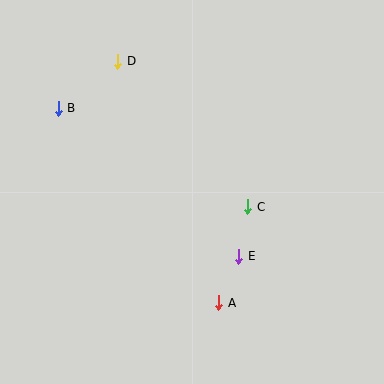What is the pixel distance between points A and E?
The distance between A and E is 50 pixels.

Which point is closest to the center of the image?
Point C at (248, 207) is closest to the center.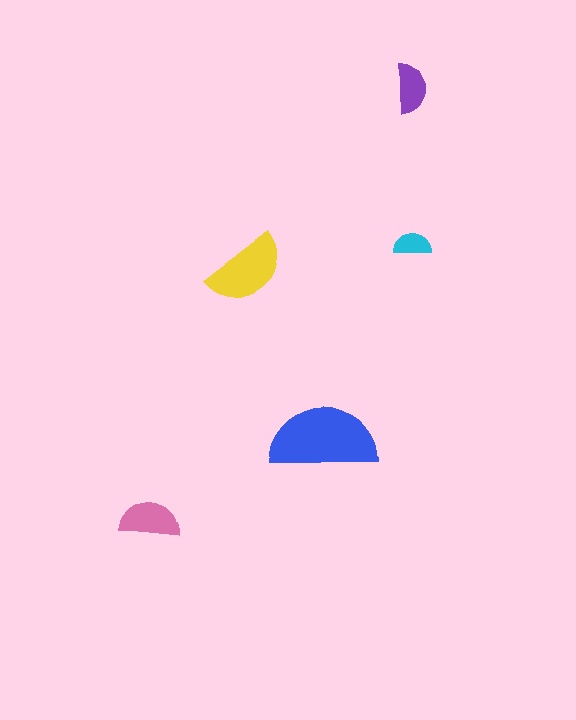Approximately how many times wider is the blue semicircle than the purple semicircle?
About 2 times wider.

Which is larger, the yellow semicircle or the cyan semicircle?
The yellow one.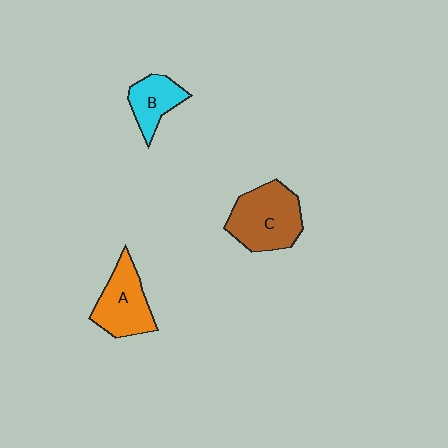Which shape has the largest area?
Shape C (brown).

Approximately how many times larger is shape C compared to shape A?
Approximately 1.2 times.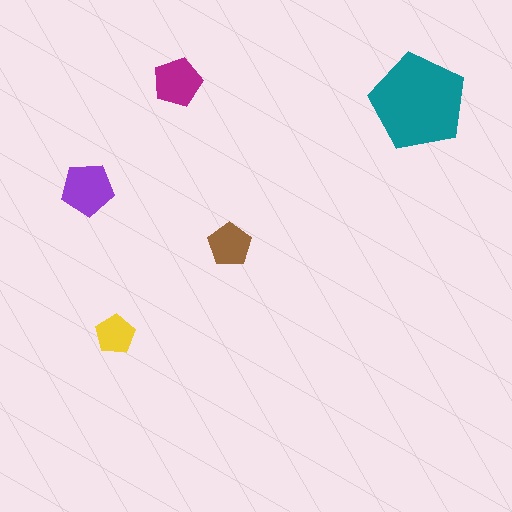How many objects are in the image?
There are 5 objects in the image.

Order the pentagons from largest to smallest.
the teal one, the purple one, the magenta one, the brown one, the yellow one.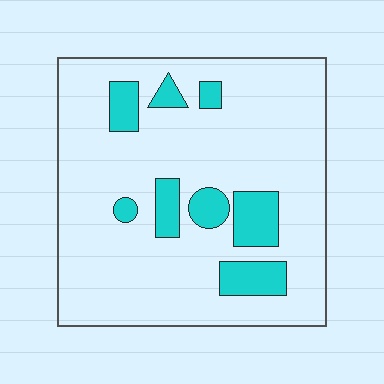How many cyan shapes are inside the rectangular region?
8.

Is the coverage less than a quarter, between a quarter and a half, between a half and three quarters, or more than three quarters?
Less than a quarter.